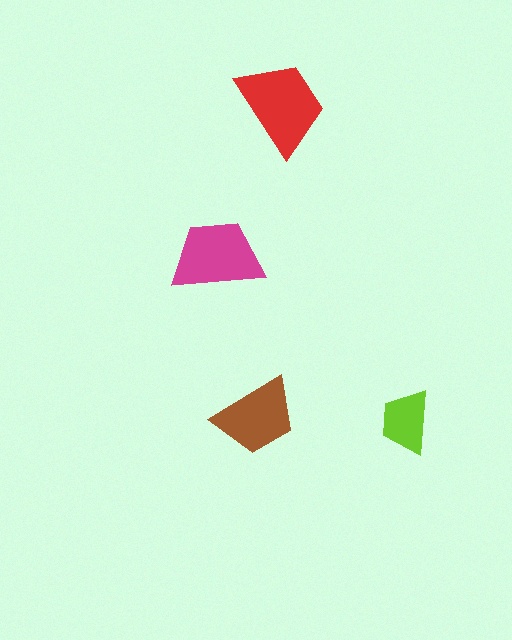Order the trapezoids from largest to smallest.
the red one, the magenta one, the brown one, the lime one.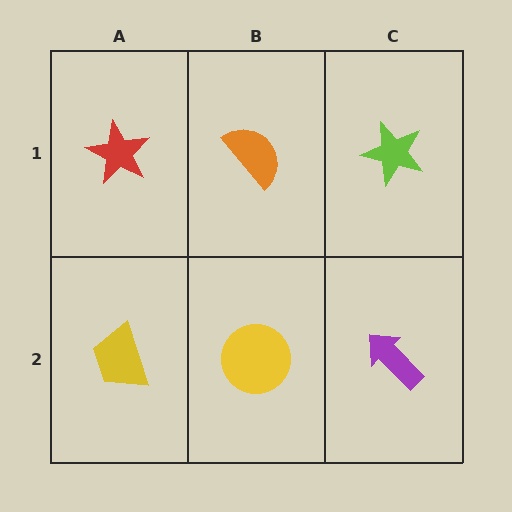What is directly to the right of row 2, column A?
A yellow circle.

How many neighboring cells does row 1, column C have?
2.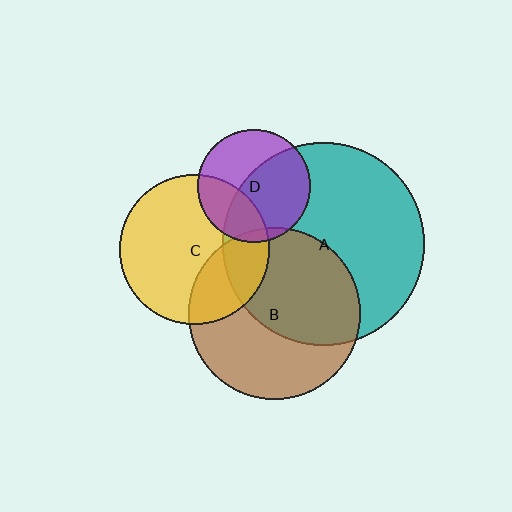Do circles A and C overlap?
Yes.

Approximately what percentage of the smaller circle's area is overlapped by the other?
Approximately 20%.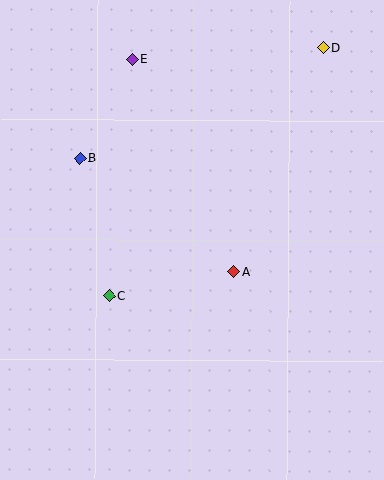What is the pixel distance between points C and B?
The distance between C and B is 140 pixels.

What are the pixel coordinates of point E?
Point E is at (132, 59).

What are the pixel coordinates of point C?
Point C is at (109, 295).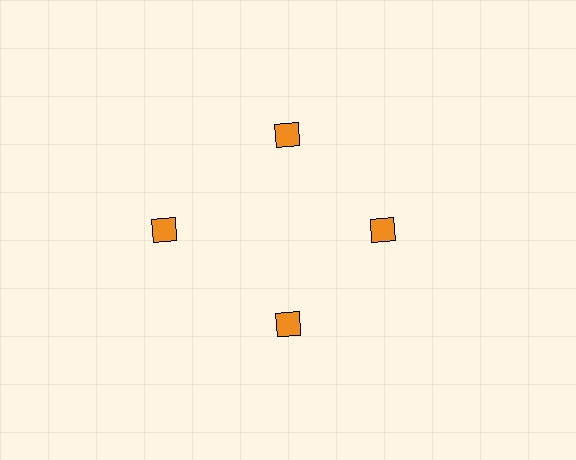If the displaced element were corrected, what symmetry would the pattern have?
It would have 4-fold rotational symmetry — the pattern would map onto itself every 90 degrees.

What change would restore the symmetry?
The symmetry would be restored by moving it inward, back onto the ring so that all 4 squares sit at equal angles and equal distance from the center.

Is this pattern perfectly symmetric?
No. The 4 orange squares are arranged in a ring, but one element near the 9 o'clock position is pushed outward from the center, breaking the 4-fold rotational symmetry.